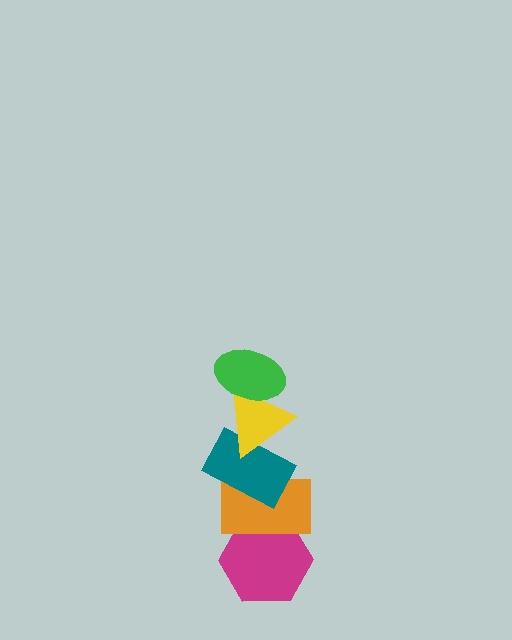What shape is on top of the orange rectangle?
The teal rectangle is on top of the orange rectangle.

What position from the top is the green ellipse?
The green ellipse is 1st from the top.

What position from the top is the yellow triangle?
The yellow triangle is 2nd from the top.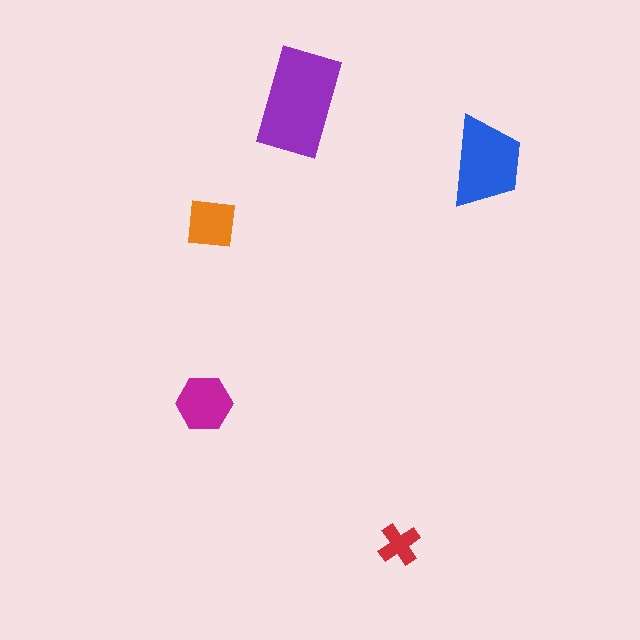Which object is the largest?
The purple rectangle.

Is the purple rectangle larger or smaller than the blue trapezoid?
Larger.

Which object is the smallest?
The red cross.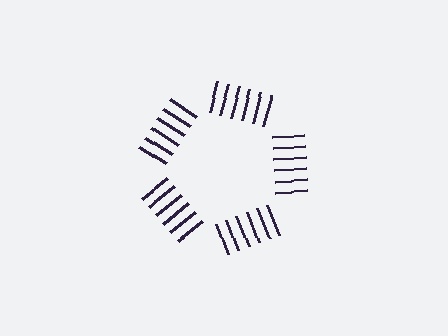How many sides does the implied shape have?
5 sides — the line-ends trace a pentagon.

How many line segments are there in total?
30 — 6 along each of the 5 edges.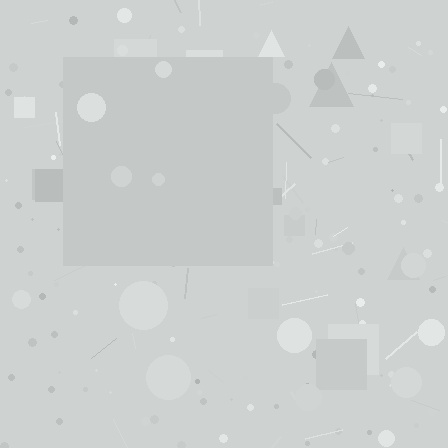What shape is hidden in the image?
A square is hidden in the image.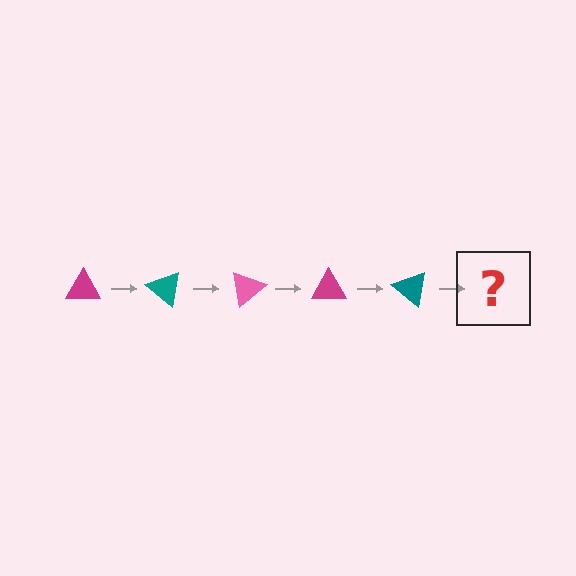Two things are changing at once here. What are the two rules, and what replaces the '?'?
The two rules are that it rotates 40 degrees each step and the color cycles through magenta, teal, and pink. The '?' should be a pink triangle, rotated 200 degrees from the start.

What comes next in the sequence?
The next element should be a pink triangle, rotated 200 degrees from the start.